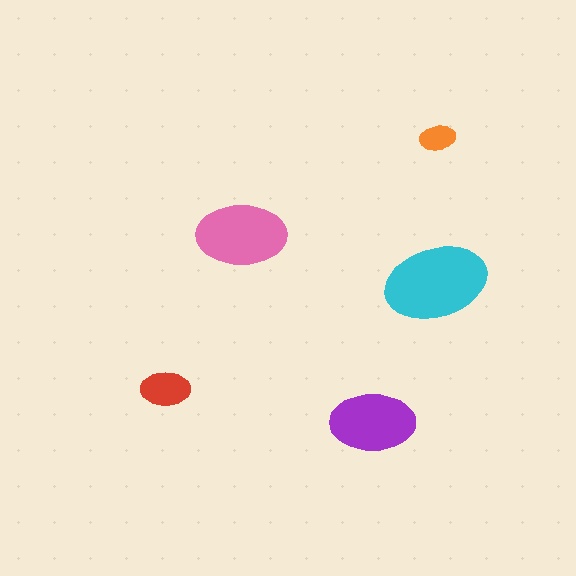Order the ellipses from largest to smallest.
the cyan one, the pink one, the purple one, the red one, the orange one.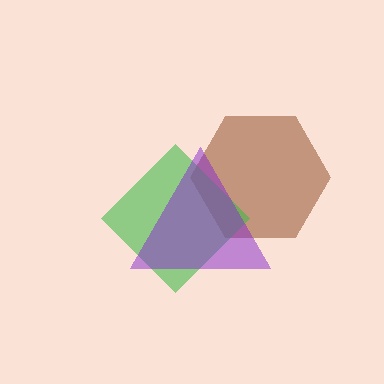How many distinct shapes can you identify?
There are 3 distinct shapes: a brown hexagon, a green diamond, a purple triangle.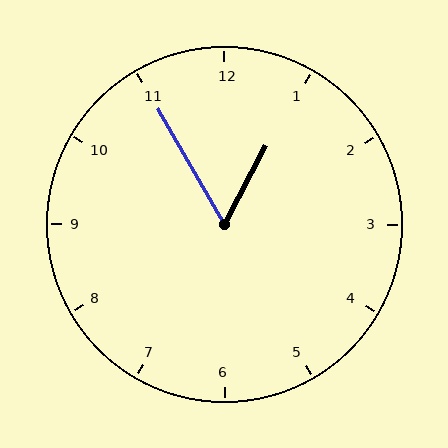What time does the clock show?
12:55.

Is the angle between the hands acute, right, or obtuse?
It is acute.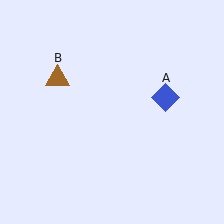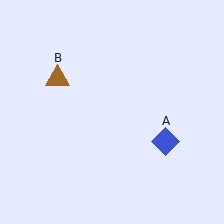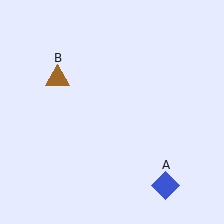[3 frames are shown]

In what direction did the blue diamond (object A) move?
The blue diamond (object A) moved down.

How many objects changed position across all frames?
1 object changed position: blue diamond (object A).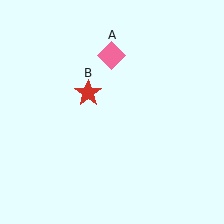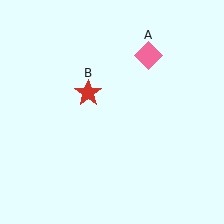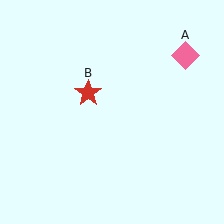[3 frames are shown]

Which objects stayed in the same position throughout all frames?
Red star (object B) remained stationary.